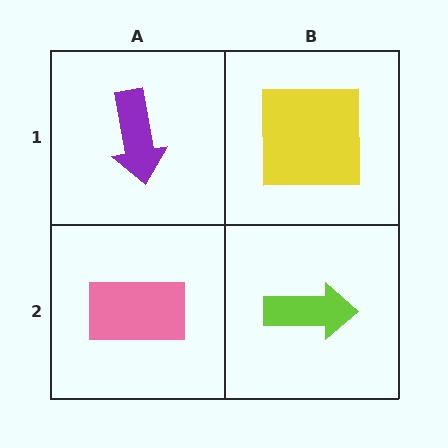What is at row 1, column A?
A purple arrow.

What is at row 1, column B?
A yellow square.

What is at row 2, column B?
A lime arrow.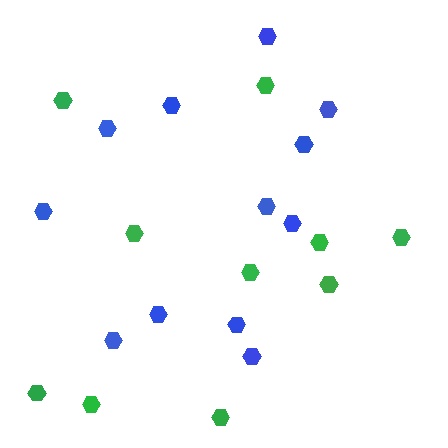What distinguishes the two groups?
There are 2 groups: one group of blue hexagons (12) and one group of green hexagons (10).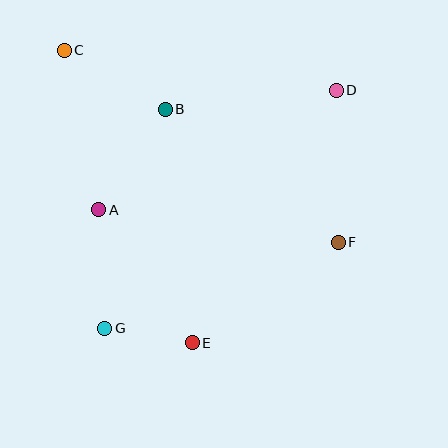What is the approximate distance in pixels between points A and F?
The distance between A and F is approximately 242 pixels.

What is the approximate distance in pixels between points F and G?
The distance between F and G is approximately 249 pixels.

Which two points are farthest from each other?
Points C and F are farthest from each other.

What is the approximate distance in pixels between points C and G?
The distance between C and G is approximately 281 pixels.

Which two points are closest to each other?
Points E and G are closest to each other.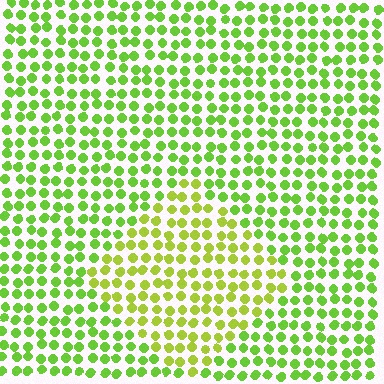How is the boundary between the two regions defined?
The boundary is defined purely by a slight shift in hue (about 24 degrees). Spacing, size, and orientation are identical on both sides.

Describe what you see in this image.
The image is filled with small lime elements in a uniform arrangement. A diamond-shaped region is visible where the elements are tinted to a slightly different hue, forming a subtle color boundary.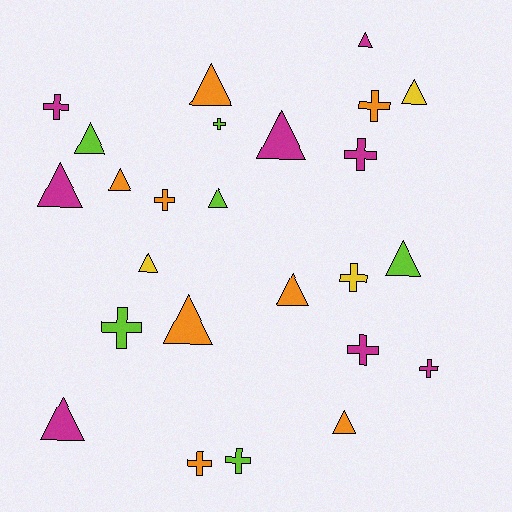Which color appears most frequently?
Orange, with 8 objects.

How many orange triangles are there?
There are 5 orange triangles.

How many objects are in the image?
There are 25 objects.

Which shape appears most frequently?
Triangle, with 14 objects.